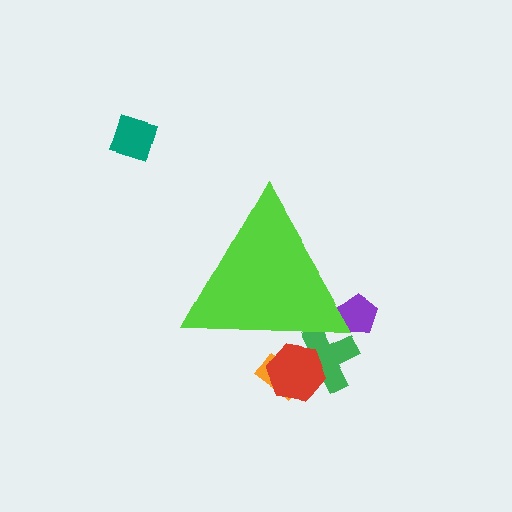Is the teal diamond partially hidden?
No, the teal diamond is fully visible.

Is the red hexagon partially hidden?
Yes, the red hexagon is partially hidden behind the lime triangle.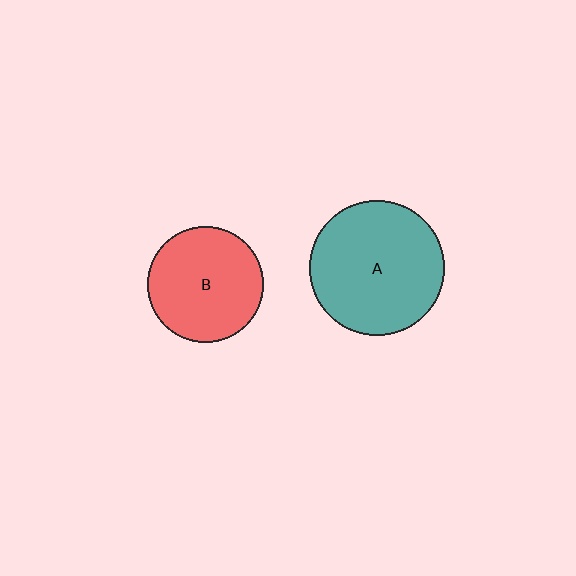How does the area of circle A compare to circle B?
Approximately 1.4 times.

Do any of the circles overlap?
No, none of the circles overlap.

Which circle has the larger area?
Circle A (teal).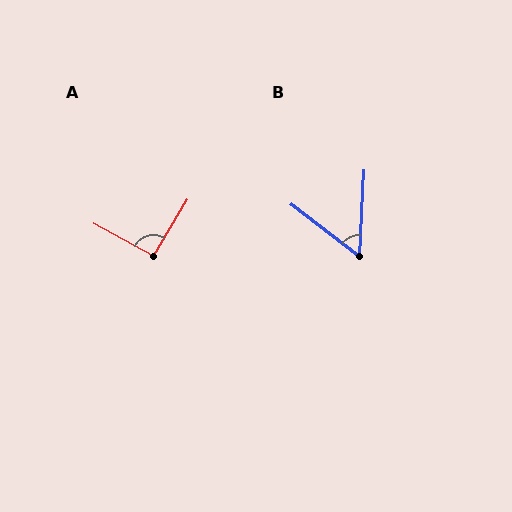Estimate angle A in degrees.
Approximately 92 degrees.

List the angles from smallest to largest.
B (56°), A (92°).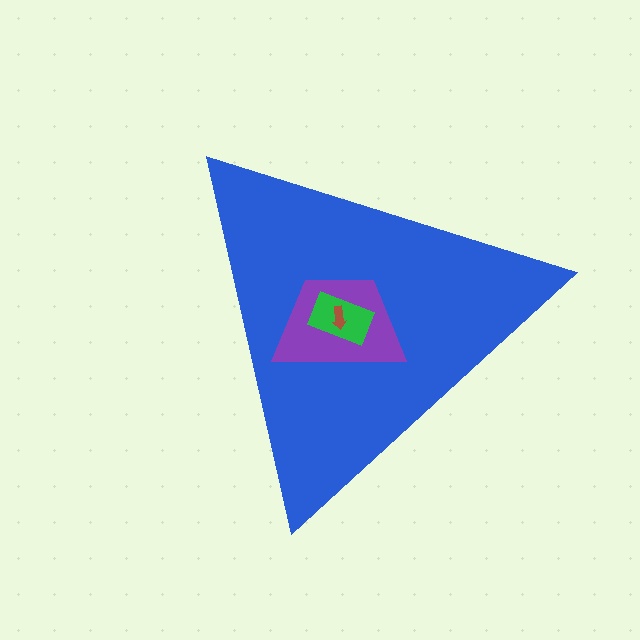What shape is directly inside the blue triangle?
The purple trapezoid.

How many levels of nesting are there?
4.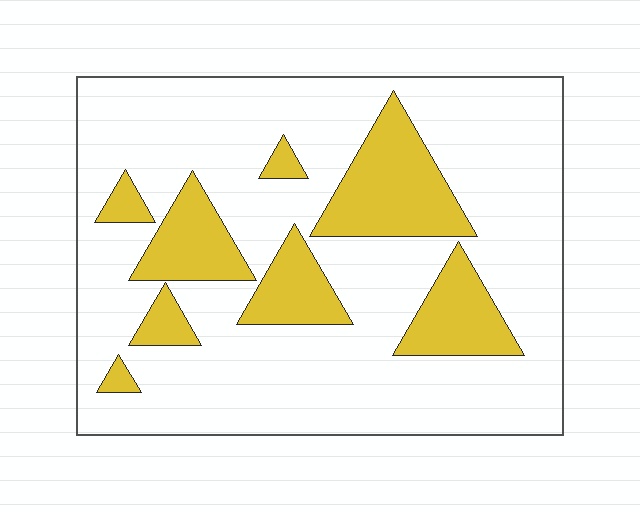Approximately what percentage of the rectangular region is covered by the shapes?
Approximately 25%.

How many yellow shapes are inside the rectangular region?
8.